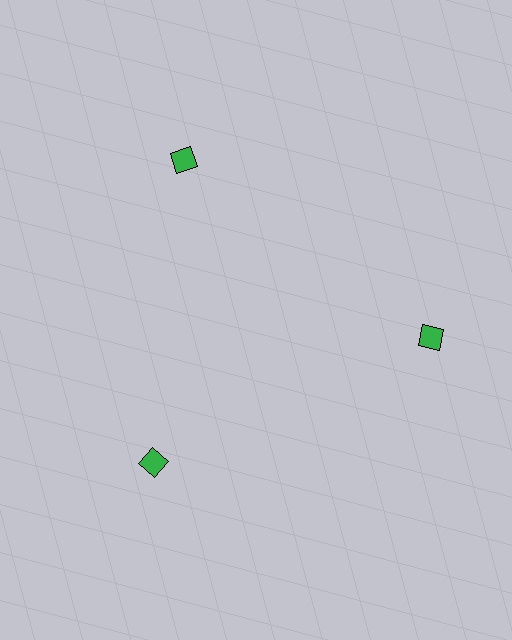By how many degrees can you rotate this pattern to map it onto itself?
The pattern maps onto itself every 120 degrees of rotation.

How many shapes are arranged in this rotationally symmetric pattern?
There are 3 shapes, arranged in 3 groups of 1.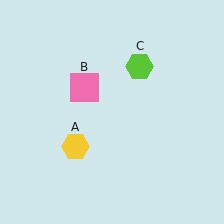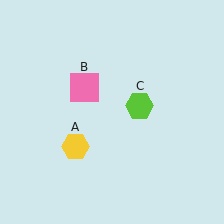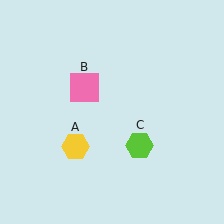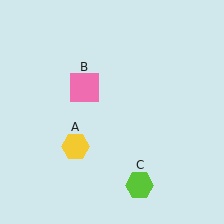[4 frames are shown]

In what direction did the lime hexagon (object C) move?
The lime hexagon (object C) moved down.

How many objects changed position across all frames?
1 object changed position: lime hexagon (object C).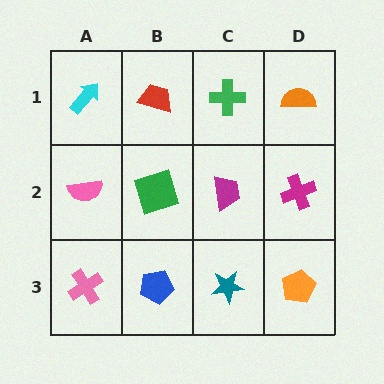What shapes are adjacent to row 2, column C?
A green cross (row 1, column C), a teal star (row 3, column C), a green square (row 2, column B), a magenta cross (row 2, column D).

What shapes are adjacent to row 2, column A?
A cyan arrow (row 1, column A), a pink cross (row 3, column A), a green square (row 2, column B).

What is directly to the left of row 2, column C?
A green square.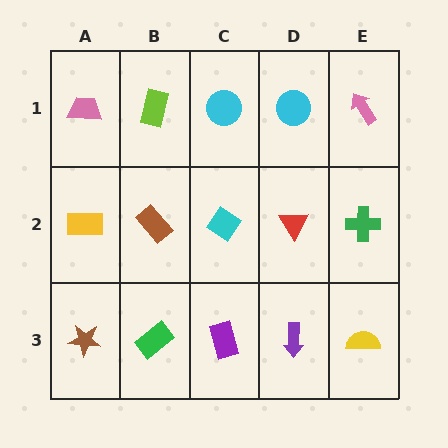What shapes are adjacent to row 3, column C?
A cyan diamond (row 2, column C), a green rectangle (row 3, column B), a purple arrow (row 3, column D).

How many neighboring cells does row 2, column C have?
4.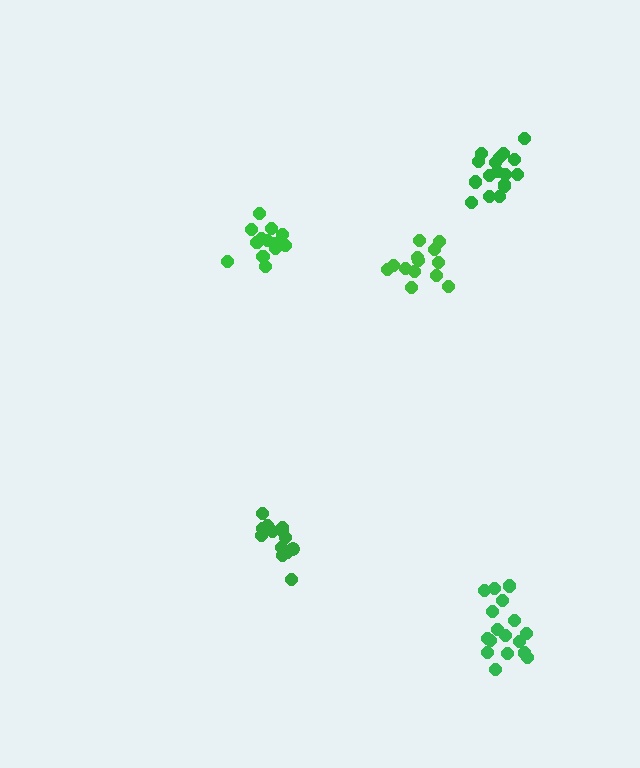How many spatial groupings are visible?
There are 5 spatial groupings.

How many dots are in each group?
Group 1: 13 dots, Group 2: 13 dots, Group 3: 13 dots, Group 4: 17 dots, Group 5: 17 dots (73 total).